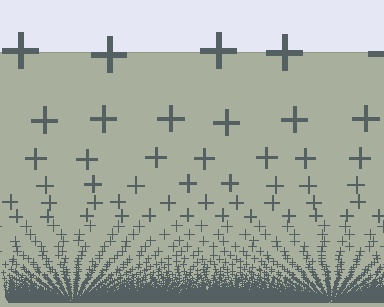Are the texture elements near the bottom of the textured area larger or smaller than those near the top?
Smaller. The gradient is inverted — elements near the bottom are smaller and denser.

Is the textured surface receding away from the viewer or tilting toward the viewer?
The surface appears to tilt toward the viewer. Texture elements get larger and sparser toward the top.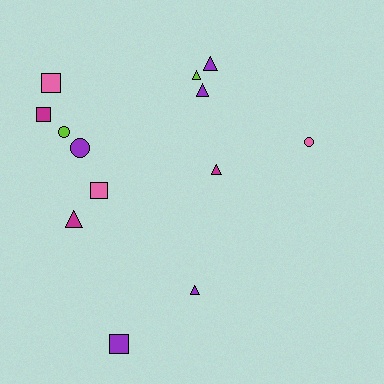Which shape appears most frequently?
Triangle, with 6 objects.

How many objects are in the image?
There are 13 objects.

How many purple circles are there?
There is 1 purple circle.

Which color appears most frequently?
Purple, with 5 objects.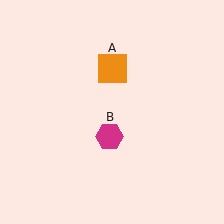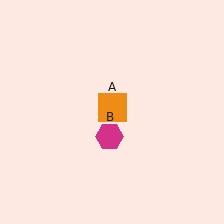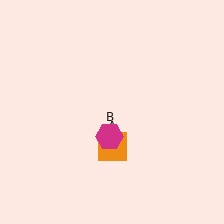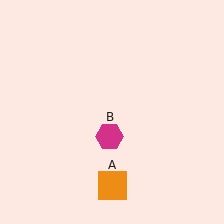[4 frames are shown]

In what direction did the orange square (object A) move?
The orange square (object A) moved down.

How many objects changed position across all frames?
1 object changed position: orange square (object A).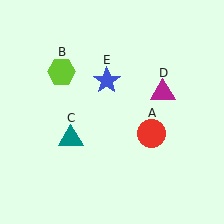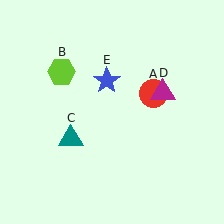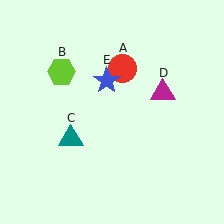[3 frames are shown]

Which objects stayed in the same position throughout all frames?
Lime hexagon (object B) and teal triangle (object C) and magenta triangle (object D) and blue star (object E) remained stationary.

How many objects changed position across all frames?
1 object changed position: red circle (object A).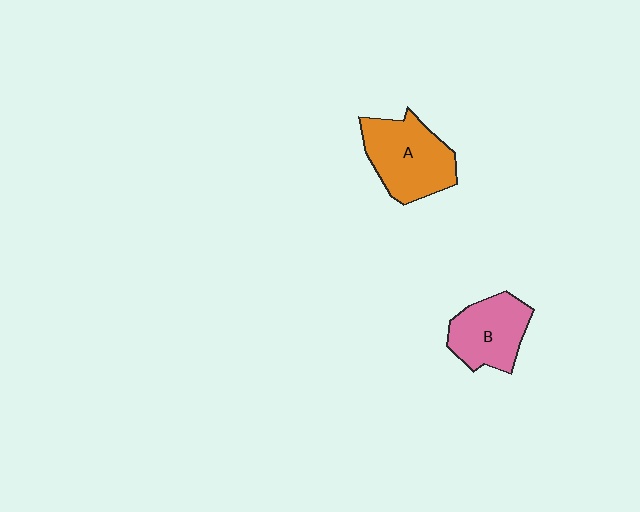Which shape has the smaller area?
Shape B (pink).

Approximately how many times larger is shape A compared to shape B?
Approximately 1.3 times.